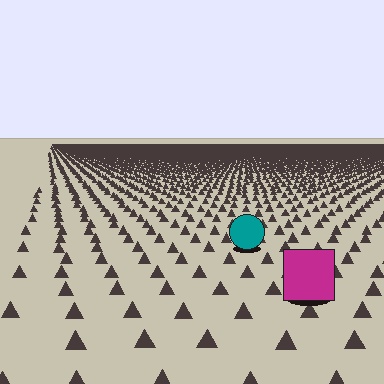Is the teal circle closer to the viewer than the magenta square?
No. The magenta square is closer — you can tell from the texture gradient: the ground texture is coarser near it.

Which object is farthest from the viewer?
The teal circle is farthest from the viewer. It appears smaller and the ground texture around it is denser.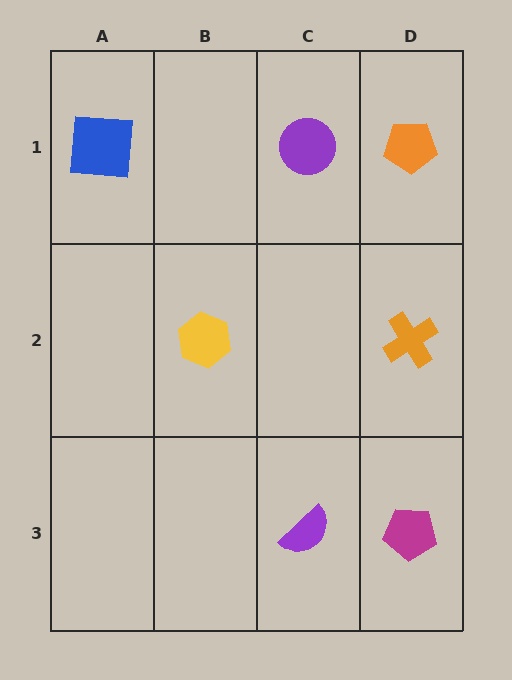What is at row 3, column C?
A purple semicircle.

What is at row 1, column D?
An orange pentagon.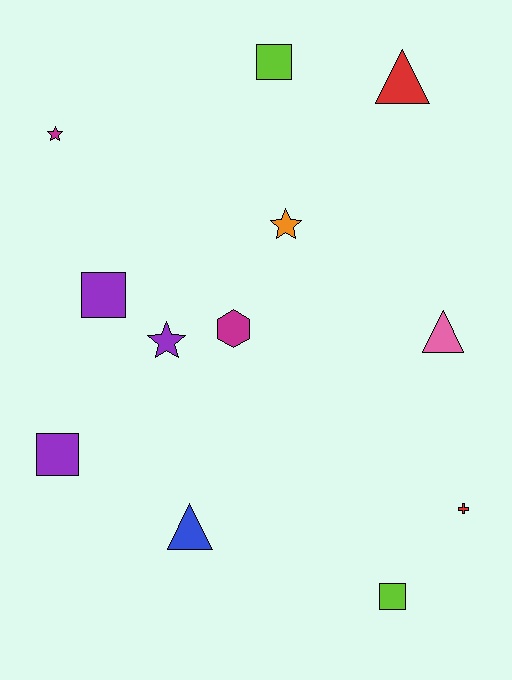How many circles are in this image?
There are no circles.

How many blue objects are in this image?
There is 1 blue object.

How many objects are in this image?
There are 12 objects.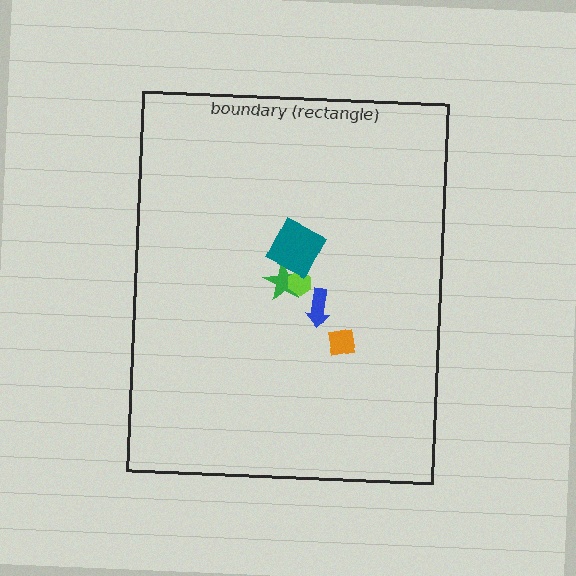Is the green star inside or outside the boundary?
Inside.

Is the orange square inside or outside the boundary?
Inside.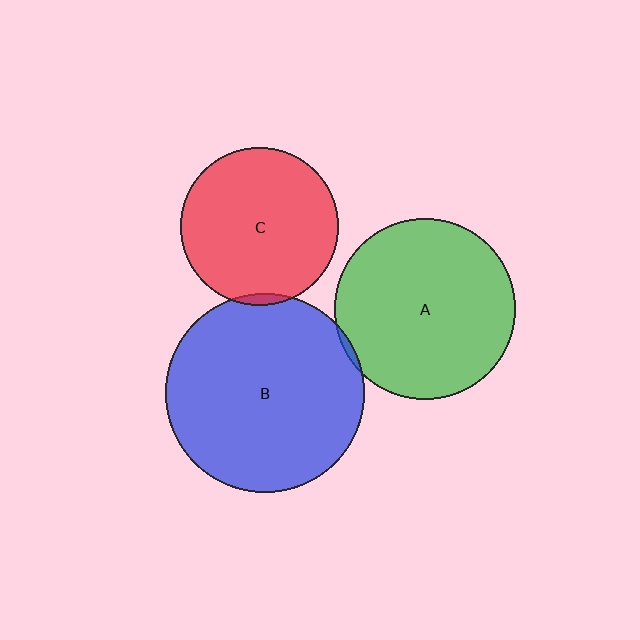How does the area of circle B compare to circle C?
Approximately 1.6 times.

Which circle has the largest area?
Circle B (blue).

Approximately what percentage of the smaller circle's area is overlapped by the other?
Approximately 5%.